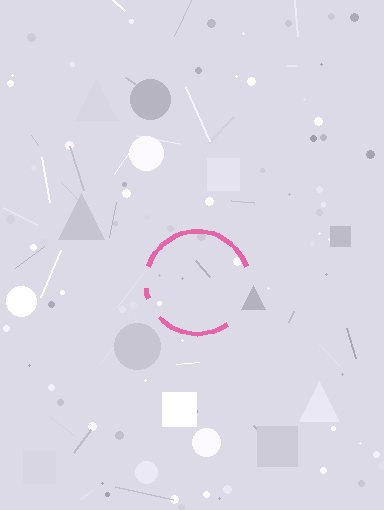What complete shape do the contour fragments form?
The contour fragments form a circle.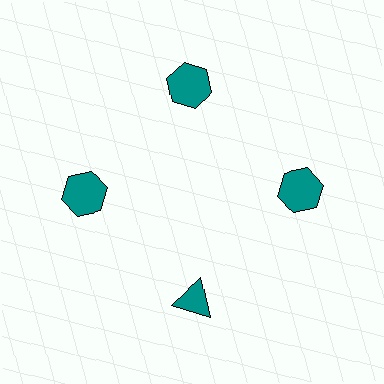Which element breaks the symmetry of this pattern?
The teal triangle at roughly the 6 o'clock position breaks the symmetry. All other shapes are teal hexagons.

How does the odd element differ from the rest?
It has a different shape: triangle instead of hexagon.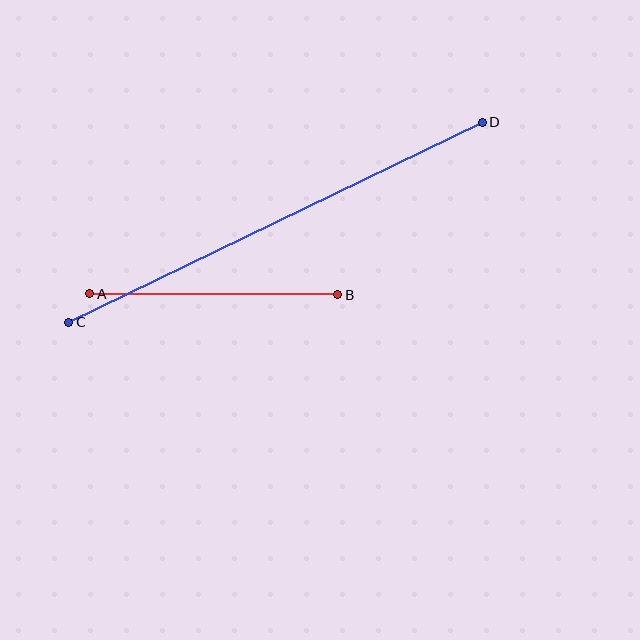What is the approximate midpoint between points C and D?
The midpoint is at approximately (275, 222) pixels.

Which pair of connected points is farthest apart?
Points C and D are farthest apart.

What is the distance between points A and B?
The distance is approximately 248 pixels.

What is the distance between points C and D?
The distance is approximately 459 pixels.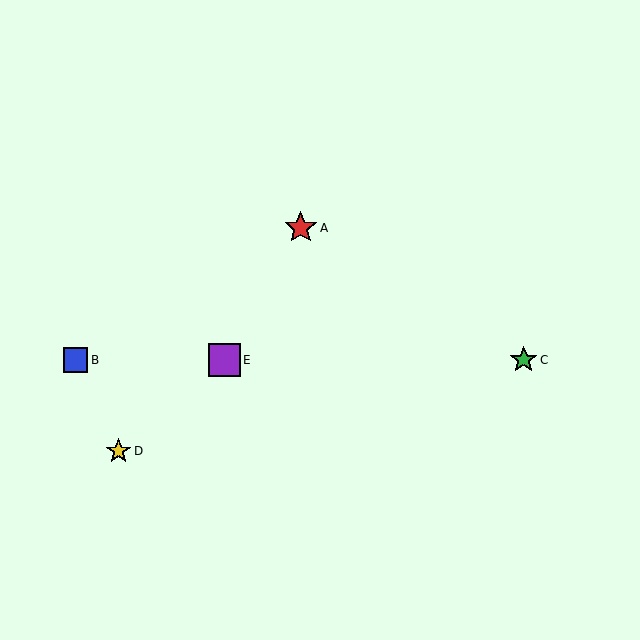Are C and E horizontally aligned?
Yes, both are at y≈360.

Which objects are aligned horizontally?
Objects B, C, E are aligned horizontally.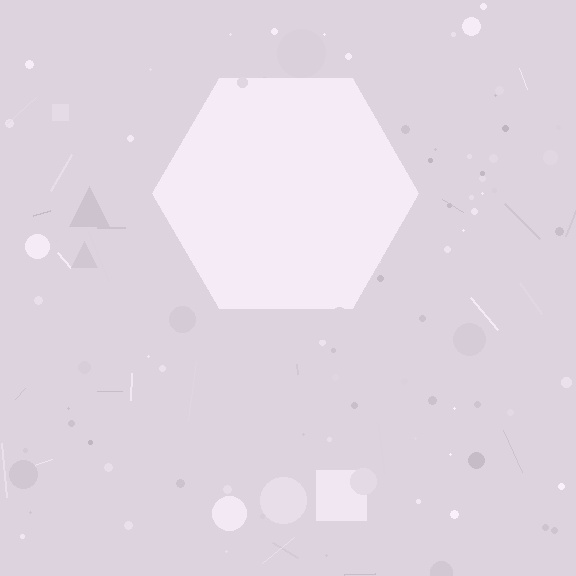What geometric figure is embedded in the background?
A hexagon is embedded in the background.